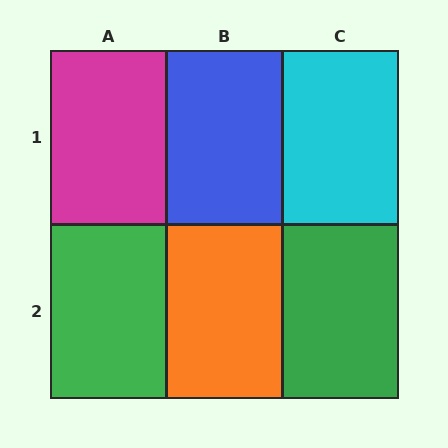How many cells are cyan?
1 cell is cyan.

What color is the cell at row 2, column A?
Green.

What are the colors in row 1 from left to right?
Magenta, blue, cyan.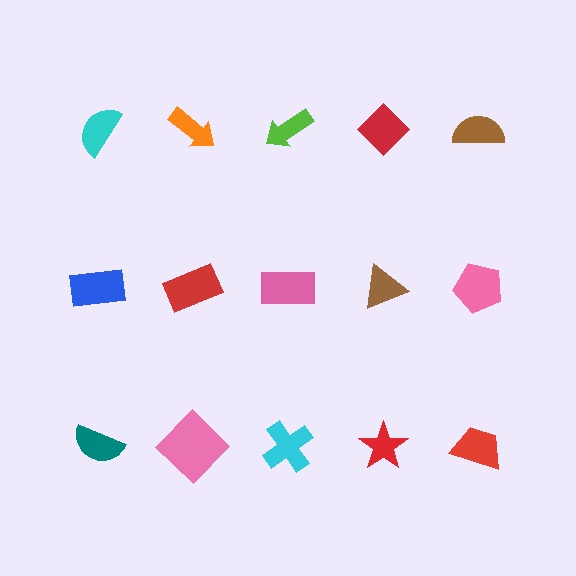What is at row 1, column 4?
A red diamond.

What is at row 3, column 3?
A cyan cross.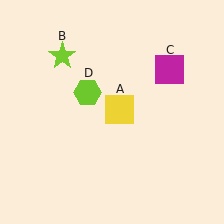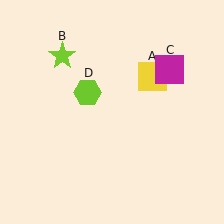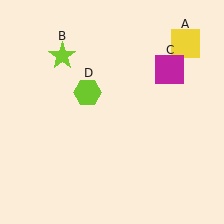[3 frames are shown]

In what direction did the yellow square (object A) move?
The yellow square (object A) moved up and to the right.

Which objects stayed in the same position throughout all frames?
Lime star (object B) and magenta square (object C) and lime hexagon (object D) remained stationary.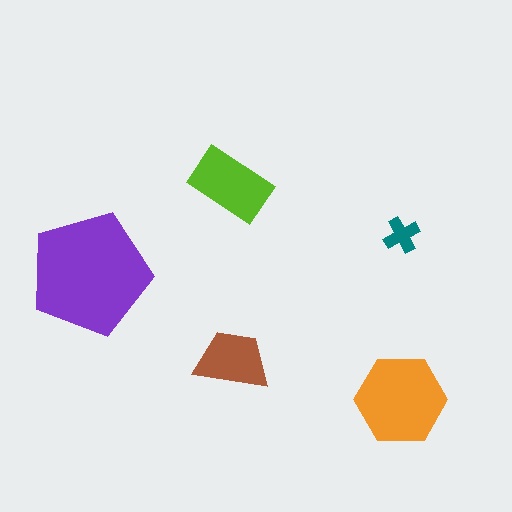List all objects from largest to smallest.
The purple pentagon, the orange hexagon, the lime rectangle, the brown trapezoid, the teal cross.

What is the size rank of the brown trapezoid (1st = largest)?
4th.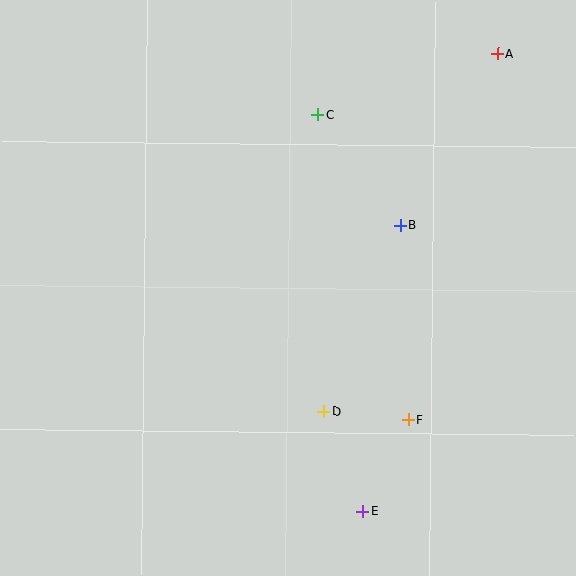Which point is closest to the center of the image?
Point B at (400, 225) is closest to the center.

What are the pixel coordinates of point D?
Point D is at (324, 412).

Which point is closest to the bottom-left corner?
Point D is closest to the bottom-left corner.